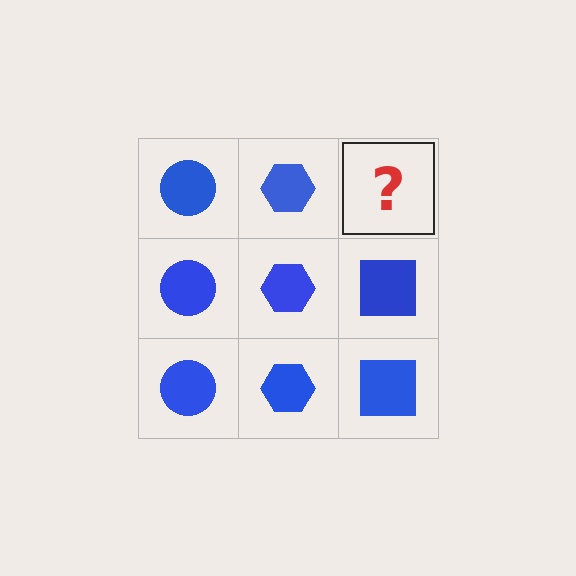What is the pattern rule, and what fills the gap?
The rule is that each column has a consistent shape. The gap should be filled with a blue square.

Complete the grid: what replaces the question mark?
The question mark should be replaced with a blue square.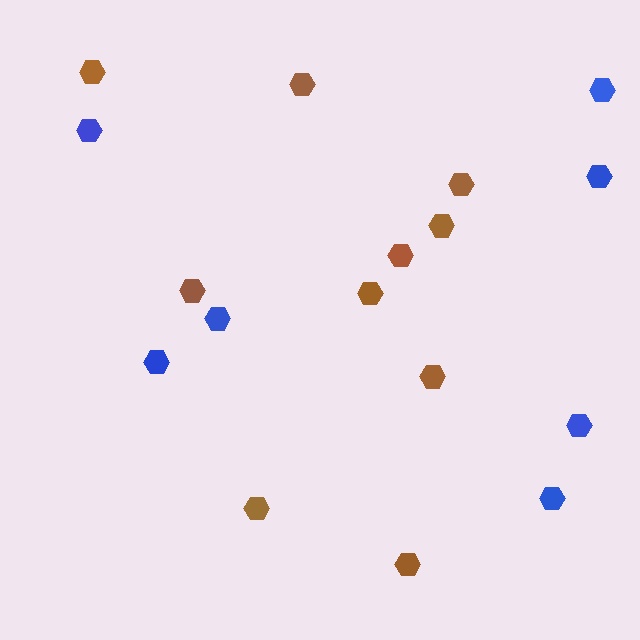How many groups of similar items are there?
There are 2 groups: one group of blue hexagons (7) and one group of brown hexagons (10).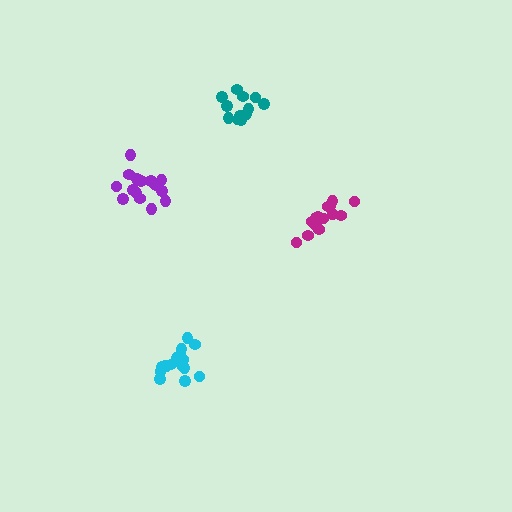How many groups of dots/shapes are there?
There are 4 groups.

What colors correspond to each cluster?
The clusters are colored: purple, teal, magenta, cyan.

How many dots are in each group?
Group 1: 15 dots, Group 2: 12 dots, Group 3: 15 dots, Group 4: 16 dots (58 total).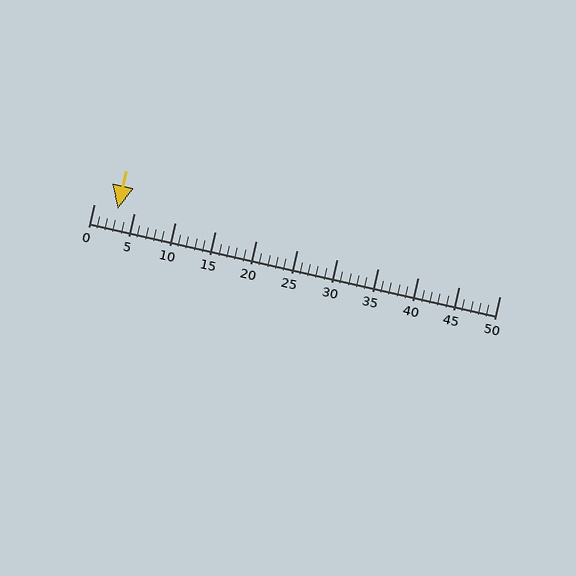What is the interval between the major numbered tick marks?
The major tick marks are spaced 5 units apart.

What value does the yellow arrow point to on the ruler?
The yellow arrow points to approximately 3.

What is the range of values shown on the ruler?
The ruler shows values from 0 to 50.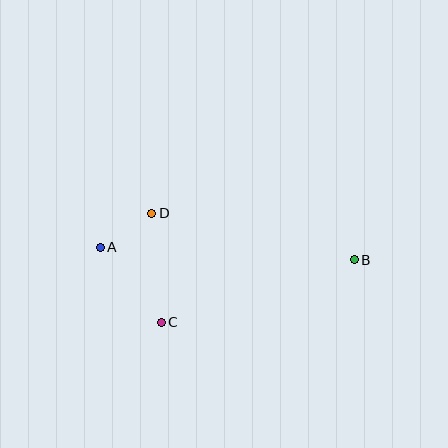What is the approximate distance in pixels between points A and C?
The distance between A and C is approximately 97 pixels.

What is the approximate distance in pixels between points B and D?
The distance between B and D is approximately 208 pixels.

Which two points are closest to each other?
Points A and D are closest to each other.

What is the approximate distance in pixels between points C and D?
The distance between C and D is approximately 110 pixels.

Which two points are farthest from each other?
Points A and B are farthest from each other.